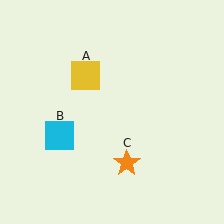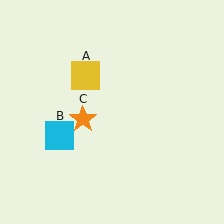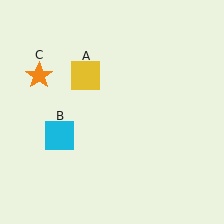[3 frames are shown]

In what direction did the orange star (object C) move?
The orange star (object C) moved up and to the left.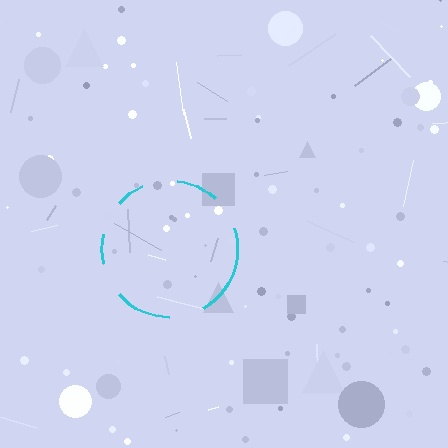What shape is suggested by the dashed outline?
The dashed outline suggests a circle.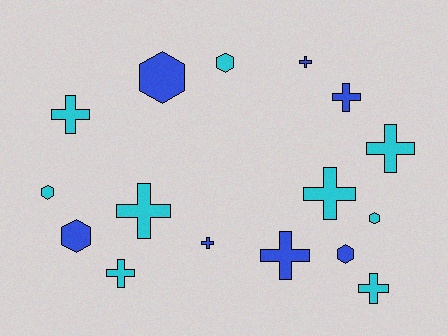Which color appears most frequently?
Cyan, with 9 objects.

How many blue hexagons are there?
There are 3 blue hexagons.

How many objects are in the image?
There are 16 objects.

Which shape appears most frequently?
Cross, with 10 objects.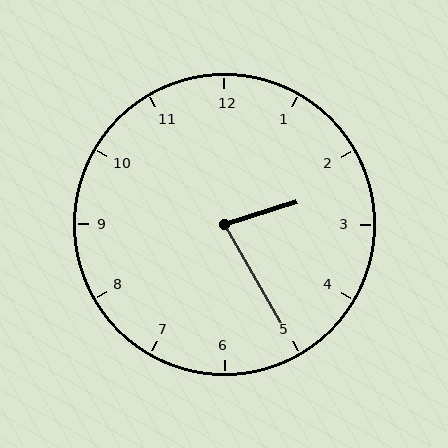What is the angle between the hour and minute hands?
Approximately 78 degrees.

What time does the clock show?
2:25.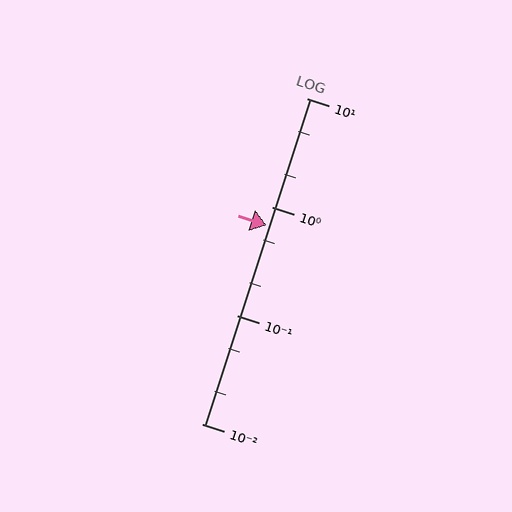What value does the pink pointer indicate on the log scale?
The pointer indicates approximately 0.67.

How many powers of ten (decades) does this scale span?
The scale spans 3 decades, from 0.01 to 10.